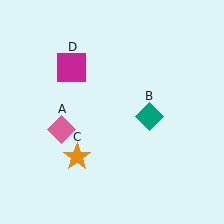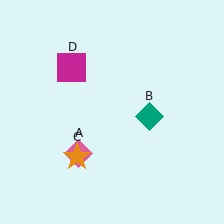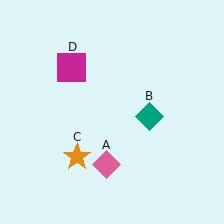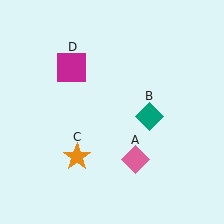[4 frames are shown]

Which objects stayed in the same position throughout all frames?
Teal diamond (object B) and orange star (object C) and magenta square (object D) remained stationary.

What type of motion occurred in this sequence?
The pink diamond (object A) rotated counterclockwise around the center of the scene.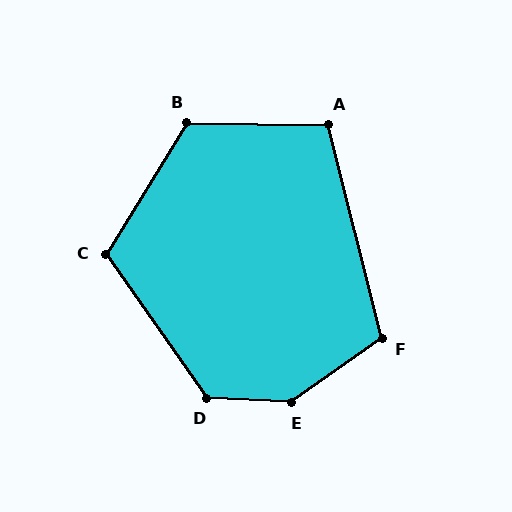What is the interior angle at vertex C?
Approximately 113 degrees (obtuse).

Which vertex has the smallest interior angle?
A, at approximately 105 degrees.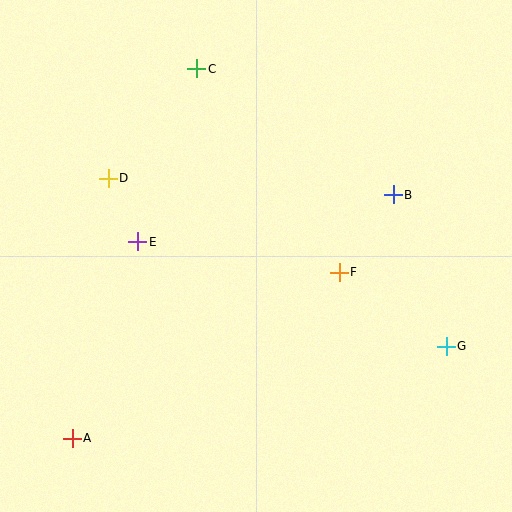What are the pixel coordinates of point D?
Point D is at (108, 178).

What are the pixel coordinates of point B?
Point B is at (393, 195).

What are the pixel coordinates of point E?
Point E is at (138, 242).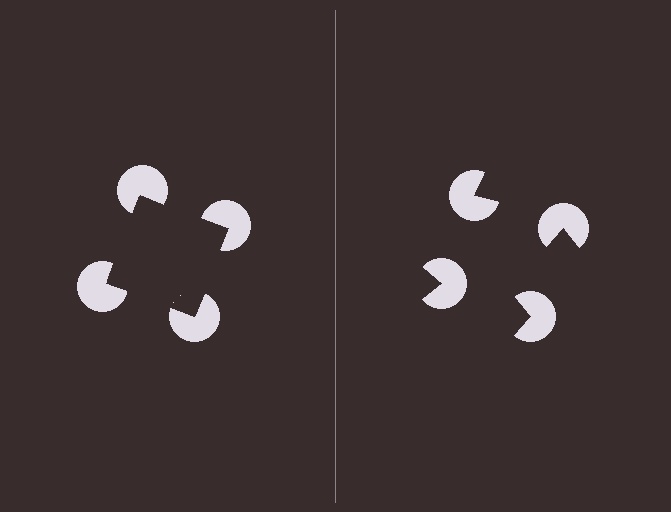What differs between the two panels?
The pac-man discs are positioned identically on both sides; only the wedge orientations differ. On the left they align to a square; on the right they are misaligned.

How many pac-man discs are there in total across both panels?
8 — 4 on each side.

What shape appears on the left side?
An illusory square.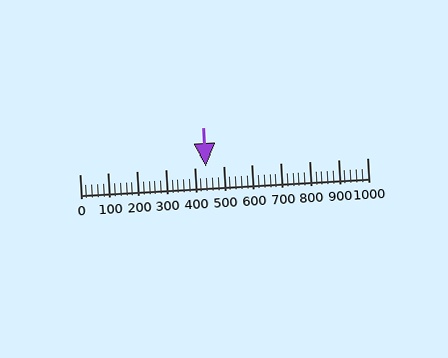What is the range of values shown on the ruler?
The ruler shows values from 0 to 1000.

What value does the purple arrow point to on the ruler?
The purple arrow points to approximately 439.